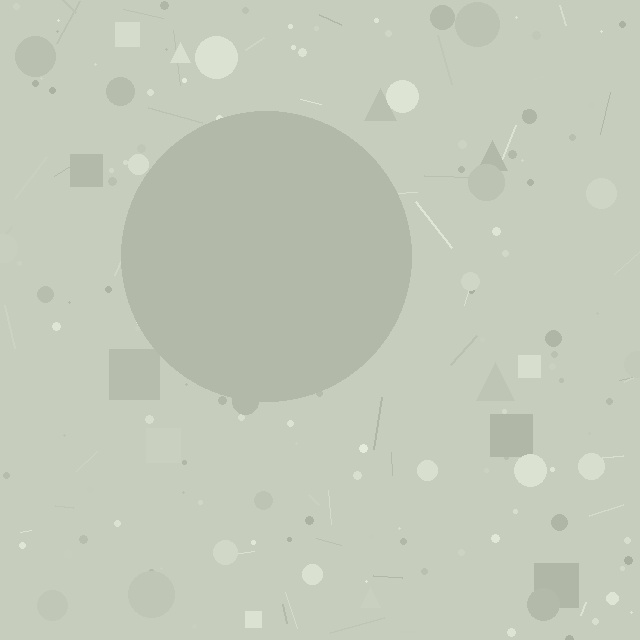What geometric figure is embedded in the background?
A circle is embedded in the background.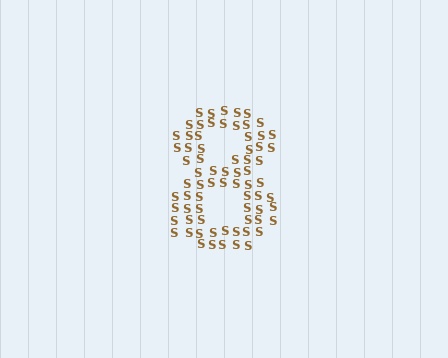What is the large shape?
The large shape is the digit 8.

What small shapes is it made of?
It is made of small letter S's.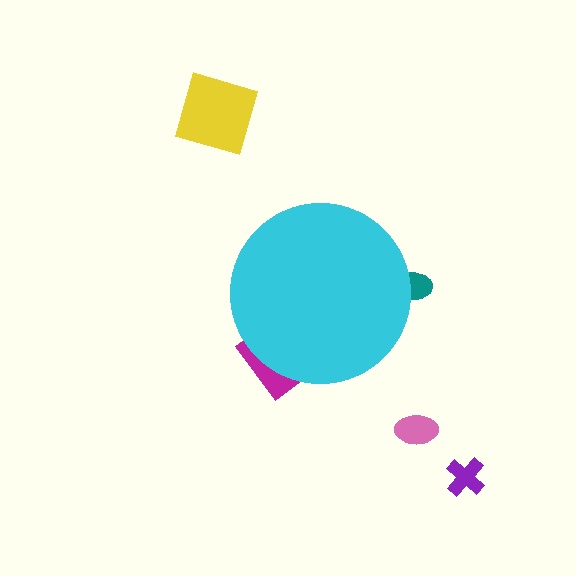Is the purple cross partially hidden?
No, the purple cross is fully visible.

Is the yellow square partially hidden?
No, the yellow square is fully visible.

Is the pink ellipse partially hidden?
No, the pink ellipse is fully visible.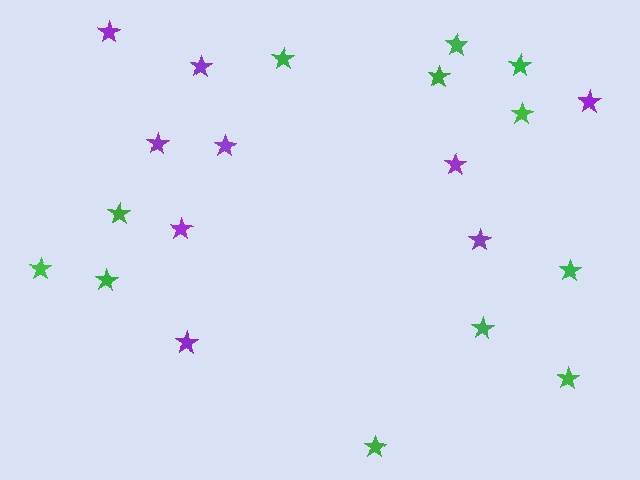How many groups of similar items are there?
There are 2 groups: one group of purple stars (9) and one group of green stars (12).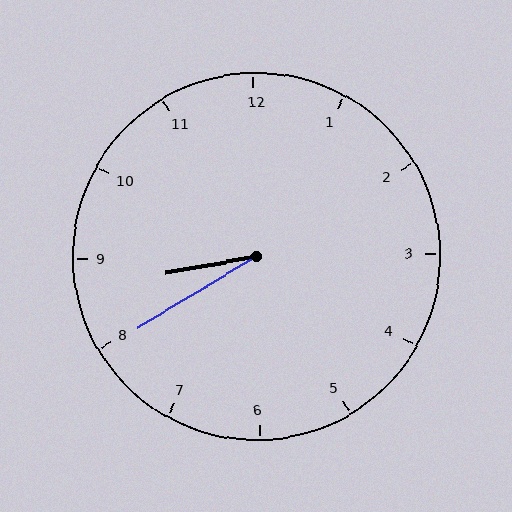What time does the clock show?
8:40.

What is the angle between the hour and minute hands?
Approximately 20 degrees.